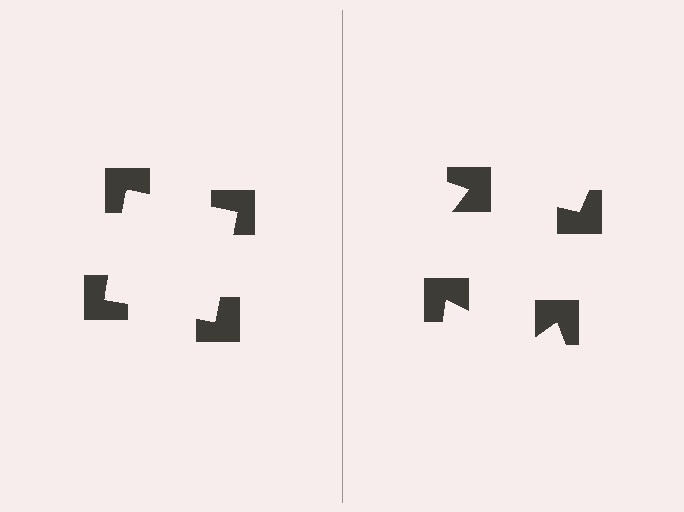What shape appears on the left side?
An illusory square.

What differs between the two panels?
The notched squares are positioned identically on both sides; only the wedge orientations differ. On the left they align to a square; on the right they are misaligned.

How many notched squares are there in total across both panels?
8 — 4 on each side.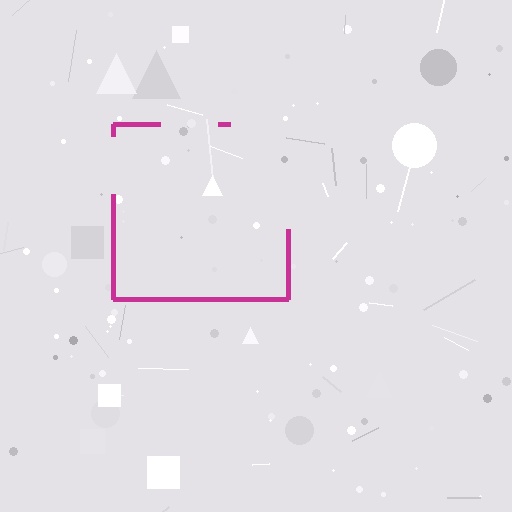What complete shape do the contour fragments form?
The contour fragments form a square.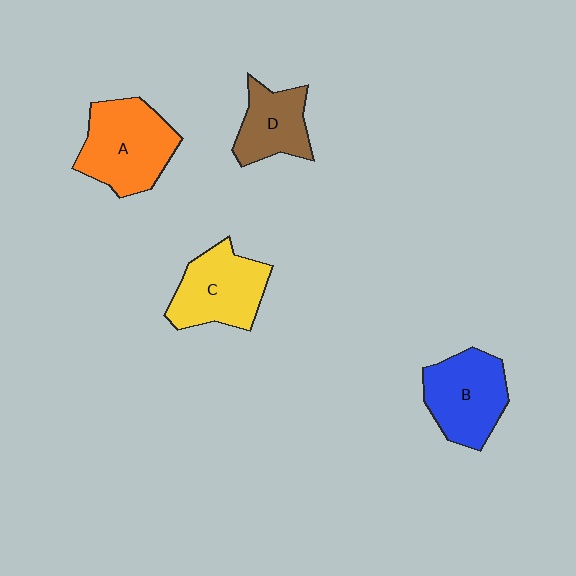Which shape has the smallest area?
Shape D (brown).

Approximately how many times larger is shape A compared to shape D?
Approximately 1.5 times.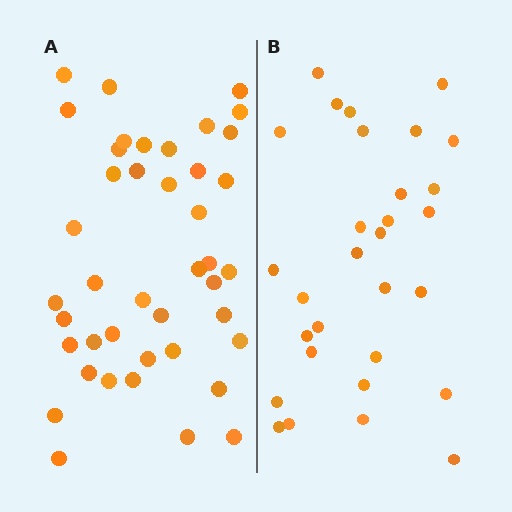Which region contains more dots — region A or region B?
Region A (the left region) has more dots.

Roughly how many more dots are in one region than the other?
Region A has roughly 12 or so more dots than region B.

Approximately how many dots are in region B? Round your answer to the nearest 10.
About 30 dots.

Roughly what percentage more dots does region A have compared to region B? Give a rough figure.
About 40% more.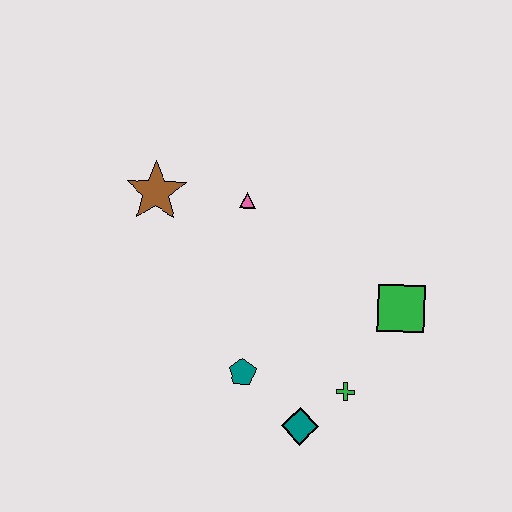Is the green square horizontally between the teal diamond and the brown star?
No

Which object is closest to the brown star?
The pink triangle is closest to the brown star.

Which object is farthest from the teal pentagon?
The brown star is farthest from the teal pentagon.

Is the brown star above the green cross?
Yes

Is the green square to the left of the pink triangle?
No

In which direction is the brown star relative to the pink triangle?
The brown star is to the left of the pink triangle.